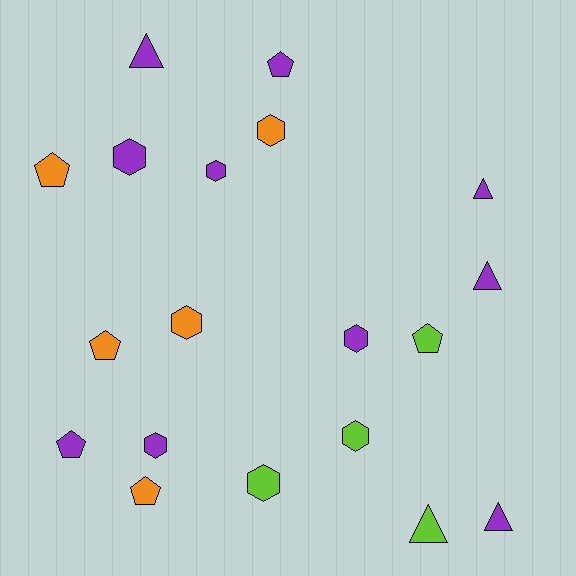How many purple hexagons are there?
There are 4 purple hexagons.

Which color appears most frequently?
Purple, with 10 objects.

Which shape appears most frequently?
Hexagon, with 8 objects.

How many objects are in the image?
There are 19 objects.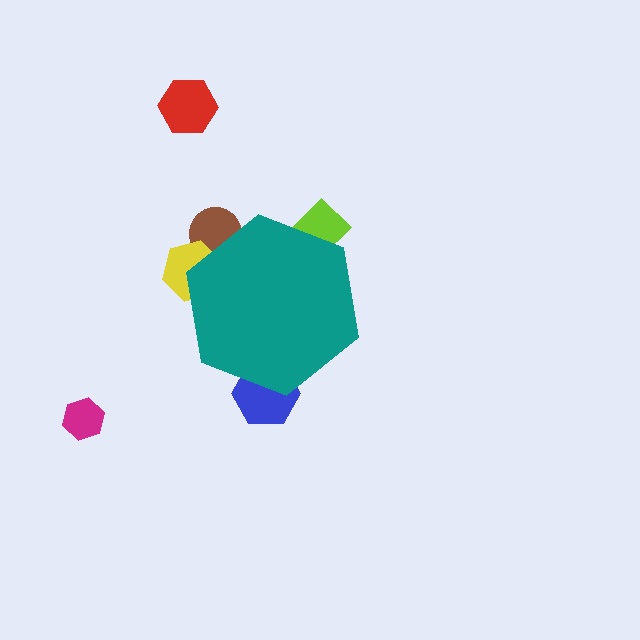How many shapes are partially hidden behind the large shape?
4 shapes are partially hidden.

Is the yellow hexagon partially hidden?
Yes, the yellow hexagon is partially hidden behind the teal hexagon.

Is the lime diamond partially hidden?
Yes, the lime diamond is partially hidden behind the teal hexagon.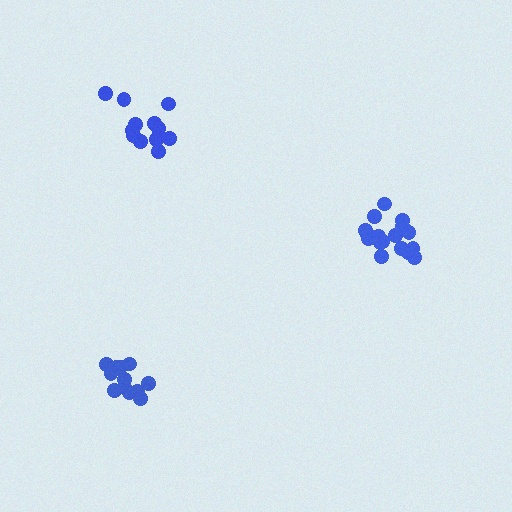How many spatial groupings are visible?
There are 3 spatial groupings.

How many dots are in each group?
Group 1: 12 dots, Group 2: 17 dots, Group 3: 12 dots (41 total).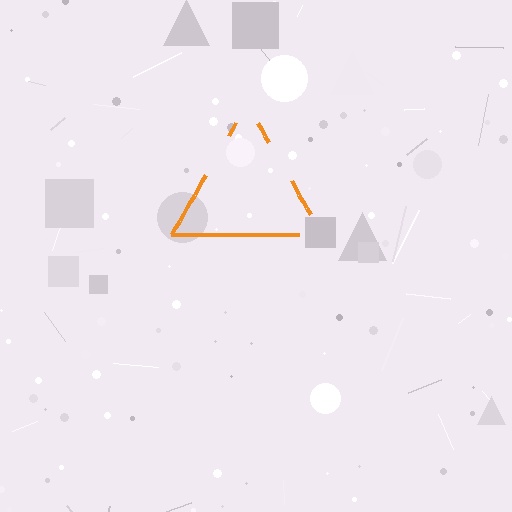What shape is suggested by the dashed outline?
The dashed outline suggests a triangle.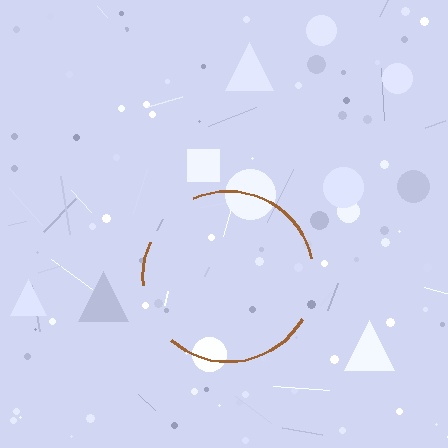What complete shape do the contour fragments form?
The contour fragments form a circle.